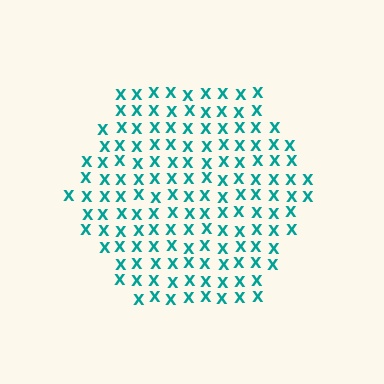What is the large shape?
The large shape is a hexagon.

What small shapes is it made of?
It is made of small letter X's.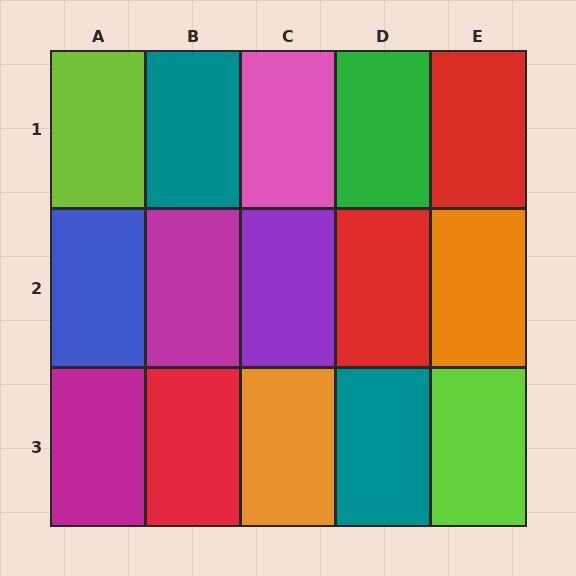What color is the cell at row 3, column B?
Red.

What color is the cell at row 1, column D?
Green.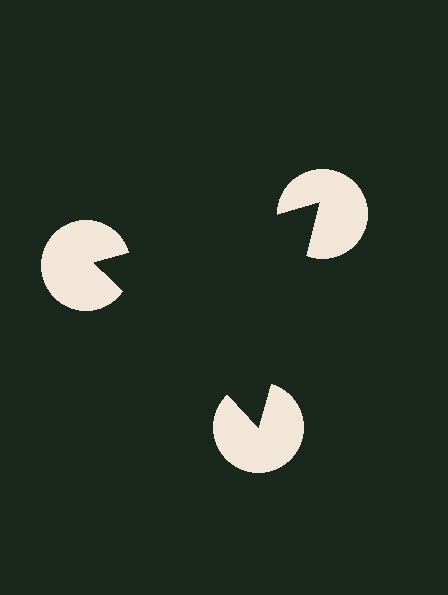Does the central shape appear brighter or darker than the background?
It typically appears slightly darker than the background, even though no actual brightness change is drawn.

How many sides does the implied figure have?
3 sides.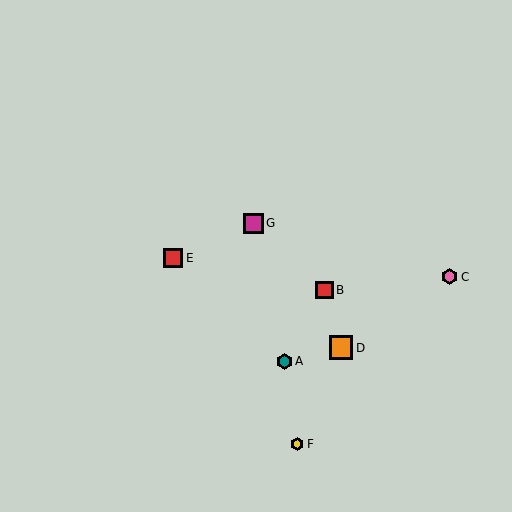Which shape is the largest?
The orange square (labeled D) is the largest.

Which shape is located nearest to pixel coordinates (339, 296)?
The red square (labeled B) at (325, 290) is nearest to that location.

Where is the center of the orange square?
The center of the orange square is at (341, 348).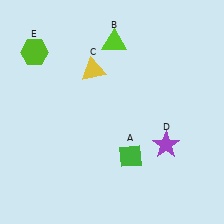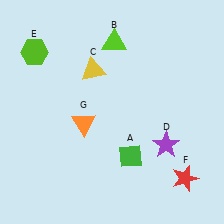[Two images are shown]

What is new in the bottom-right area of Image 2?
A red star (F) was added in the bottom-right area of Image 2.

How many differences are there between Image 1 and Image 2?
There are 2 differences between the two images.